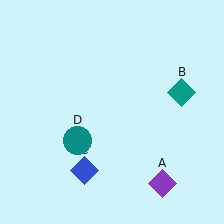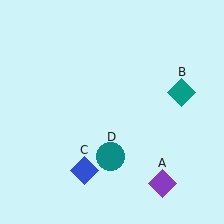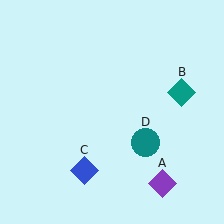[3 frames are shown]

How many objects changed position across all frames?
1 object changed position: teal circle (object D).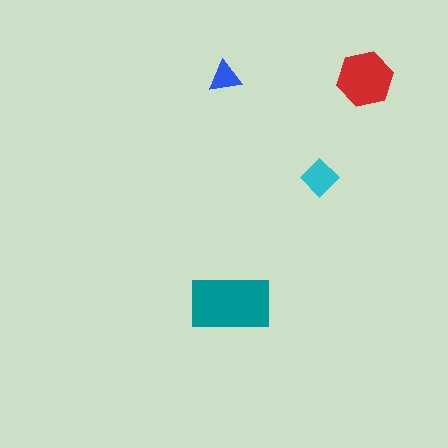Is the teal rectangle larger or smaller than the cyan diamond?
Larger.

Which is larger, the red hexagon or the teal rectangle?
The teal rectangle.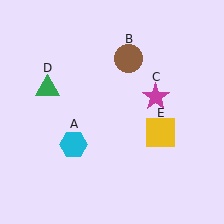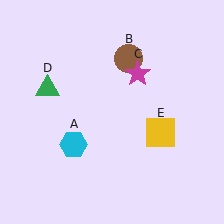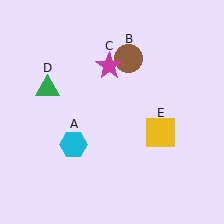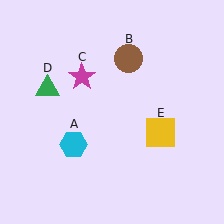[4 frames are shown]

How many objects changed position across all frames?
1 object changed position: magenta star (object C).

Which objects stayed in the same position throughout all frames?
Cyan hexagon (object A) and brown circle (object B) and green triangle (object D) and yellow square (object E) remained stationary.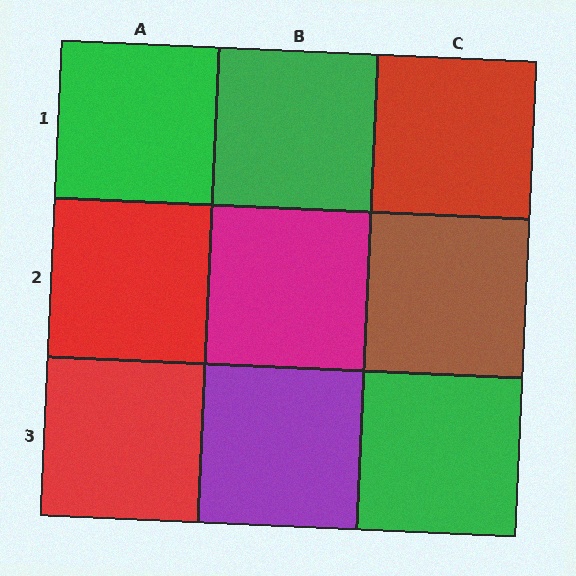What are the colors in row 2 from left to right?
Red, magenta, brown.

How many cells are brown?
1 cell is brown.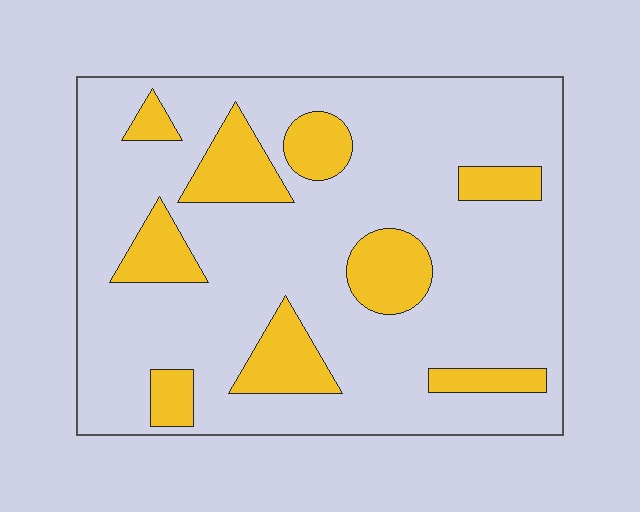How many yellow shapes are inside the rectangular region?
9.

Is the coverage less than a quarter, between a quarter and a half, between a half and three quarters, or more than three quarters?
Less than a quarter.